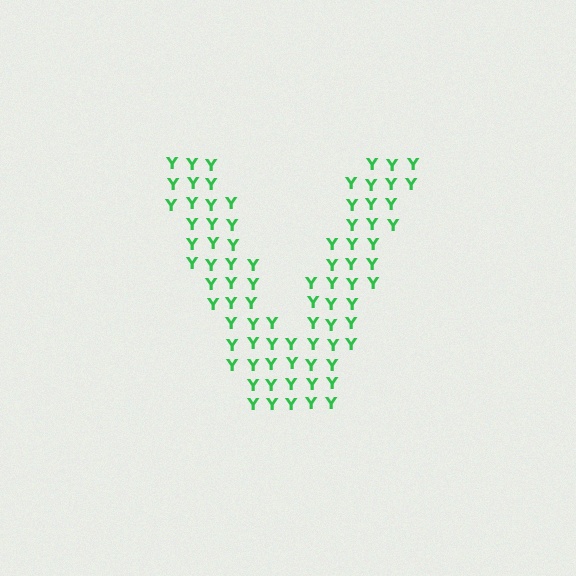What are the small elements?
The small elements are letter Y's.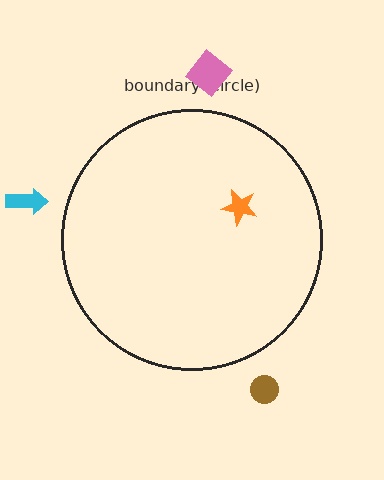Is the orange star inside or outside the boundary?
Inside.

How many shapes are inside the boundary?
1 inside, 3 outside.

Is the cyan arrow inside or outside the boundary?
Outside.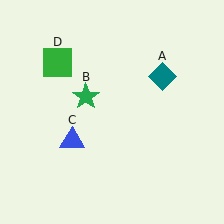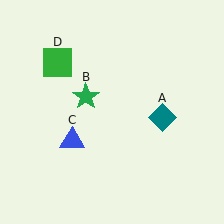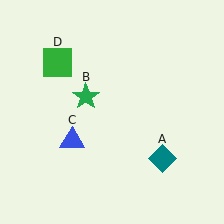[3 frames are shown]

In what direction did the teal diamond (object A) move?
The teal diamond (object A) moved down.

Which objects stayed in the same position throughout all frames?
Green star (object B) and blue triangle (object C) and green square (object D) remained stationary.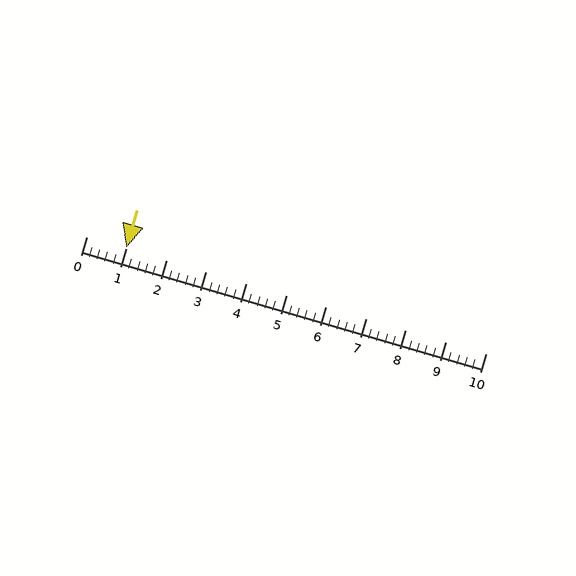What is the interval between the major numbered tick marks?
The major tick marks are spaced 1 units apart.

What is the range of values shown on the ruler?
The ruler shows values from 0 to 10.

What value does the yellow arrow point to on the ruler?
The yellow arrow points to approximately 1.0.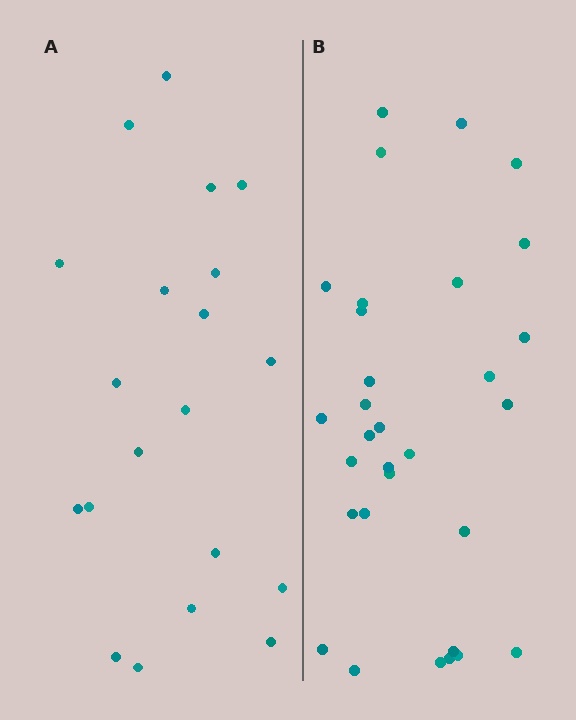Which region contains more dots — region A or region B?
Region B (the right region) has more dots.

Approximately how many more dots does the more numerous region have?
Region B has roughly 12 or so more dots than region A.